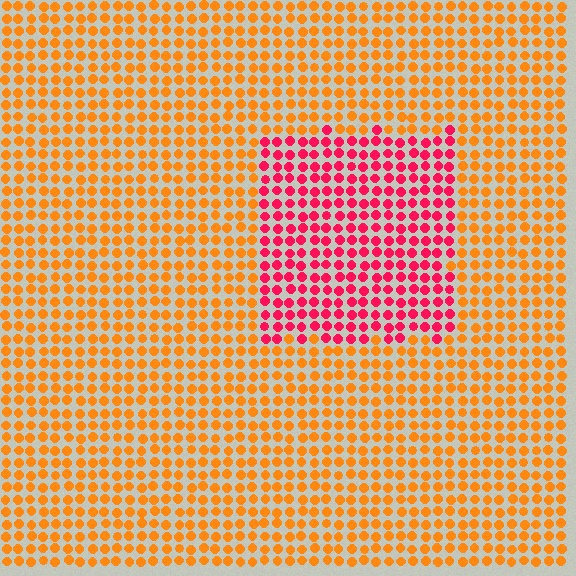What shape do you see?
I see a rectangle.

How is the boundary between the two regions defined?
The boundary is defined purely by a slight shift in hue (about 48 degrees). Spacing, size, and orientation are identical on both sides.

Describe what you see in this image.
The image is filled with small orange elements in a uniform arrangement. A rectangle-shaped region is visible where the elements are tinted to a slightly different hue, forming a subtle color boundary.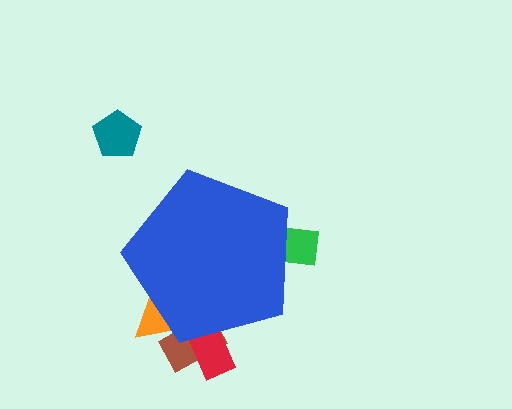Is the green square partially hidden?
Yes, the green square is partially hidden behind the blue pentagon.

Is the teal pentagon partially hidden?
No, the teal pentagon is fully visible.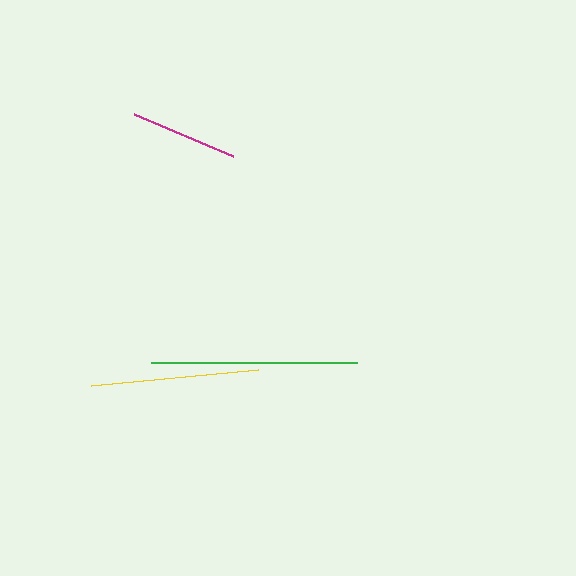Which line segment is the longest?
The green line is the longest at approximately 206 pixels.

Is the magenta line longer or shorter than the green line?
The green line is longer than the magenta line.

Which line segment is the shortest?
The magenta line is the shortest at approximately 108 pixels.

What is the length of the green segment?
The green segment is approximately 206 pixels long.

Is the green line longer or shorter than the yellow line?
The green line is longer than the yellow line.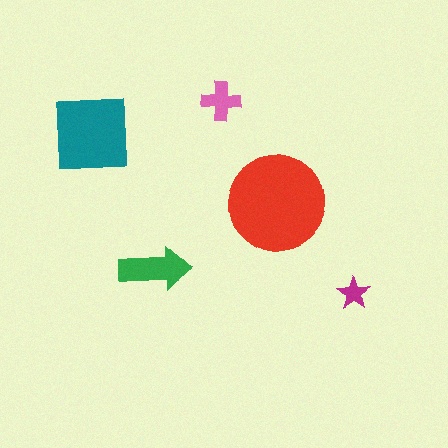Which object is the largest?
The red circle.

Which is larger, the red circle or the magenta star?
The red circle.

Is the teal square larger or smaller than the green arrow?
Larger.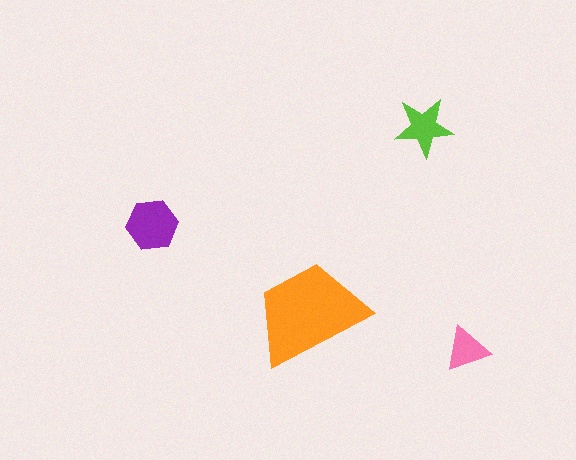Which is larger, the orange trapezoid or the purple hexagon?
The orange trapezoid.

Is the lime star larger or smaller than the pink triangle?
Larger.